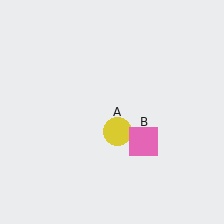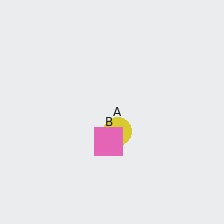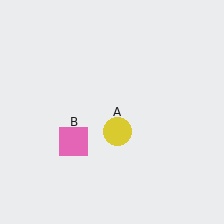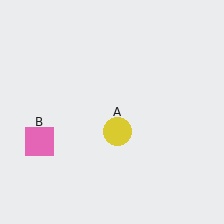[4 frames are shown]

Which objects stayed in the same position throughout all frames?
Yellow circle (object A) remained stationary.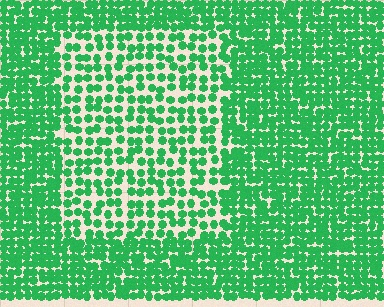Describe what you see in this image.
The image contains small green elements arranged at two different densities. A rectangle-shaped region is visible where the elements are less densely packed than the surrounding area.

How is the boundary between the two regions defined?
The boundary is defined by a change in element density (approximately 1.8x ratio). All elements are the same color, size, and shape.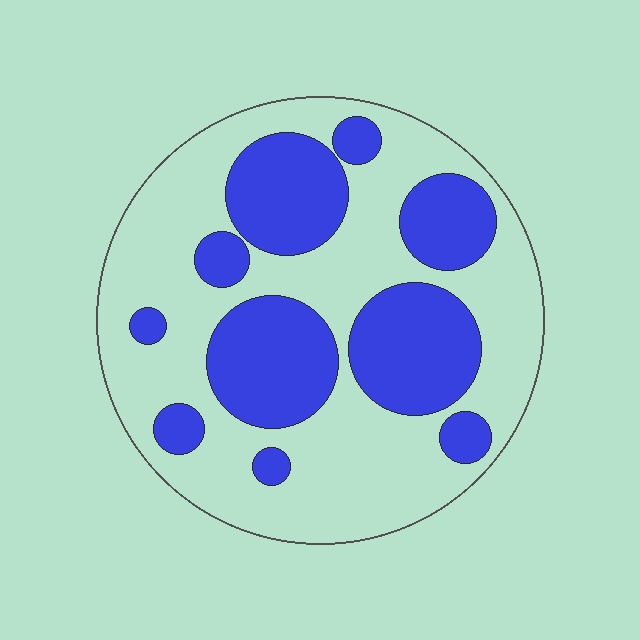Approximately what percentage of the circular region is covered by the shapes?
Approximately 35%.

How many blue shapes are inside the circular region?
10.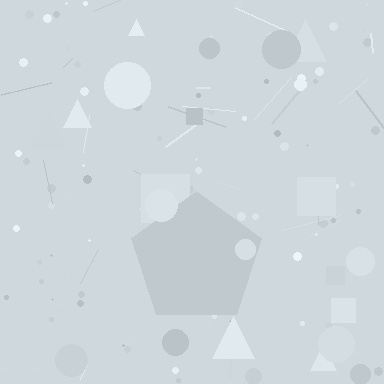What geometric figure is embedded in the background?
A pentagon is embedded in the background.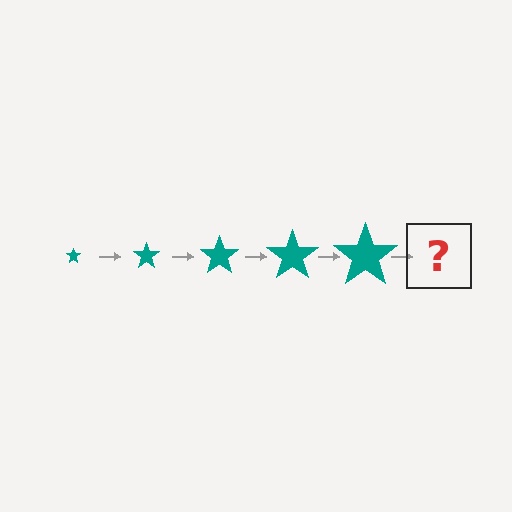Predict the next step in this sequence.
The next step is a teal star, larger than the previous one.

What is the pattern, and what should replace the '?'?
The pattern is that the star gets progressively larger each step. The '?' should be a teal star, larger than the previous one.